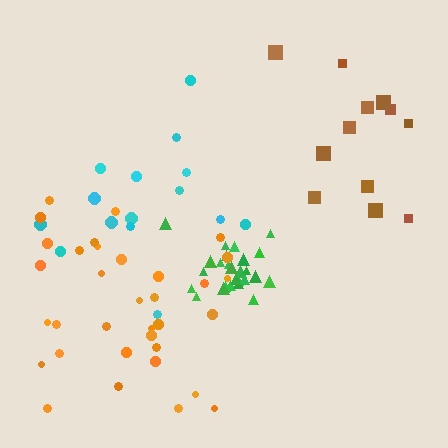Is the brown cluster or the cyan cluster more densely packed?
Brown.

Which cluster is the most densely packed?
Green.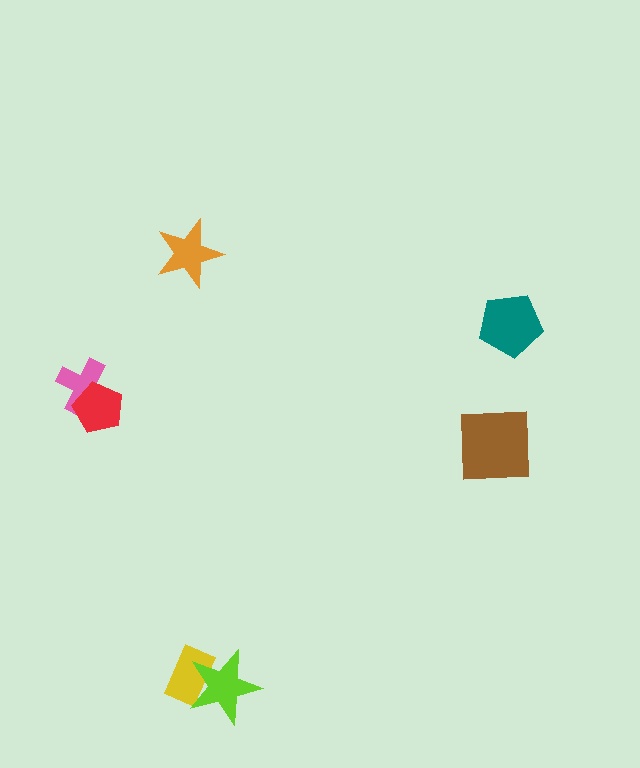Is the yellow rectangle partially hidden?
Yes, it is partially covered by another shape.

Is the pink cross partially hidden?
Yes, it is partially covered by another shape.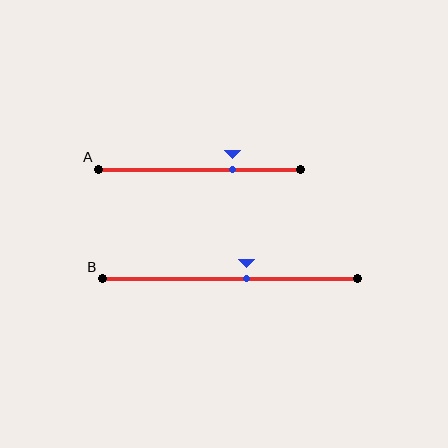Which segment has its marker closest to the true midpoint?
Segment B has its marker closest to the true midpoint.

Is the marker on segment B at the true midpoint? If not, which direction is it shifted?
No, the marker on segment B is shifted to the right by about 7% of the segment length.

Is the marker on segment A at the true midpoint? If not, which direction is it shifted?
No, the marker on segment A is shifted to the right by about 17% of the segment length.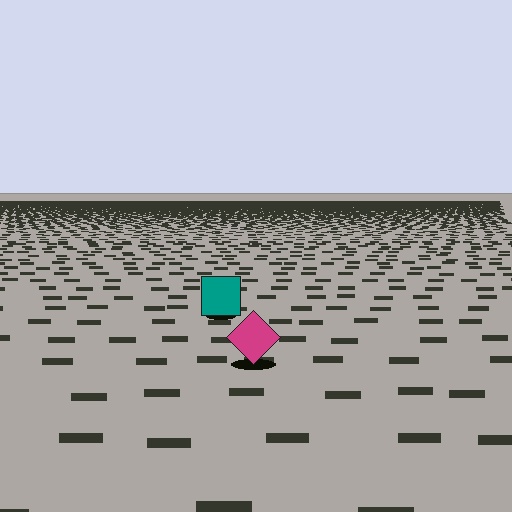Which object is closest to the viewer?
The magenta diamond is closest. The texture marks near it are larger and more spread out.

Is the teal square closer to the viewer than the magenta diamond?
No. The magenta diamond is closer — you can tell from the texture gradient: the ground texture is coarser near it.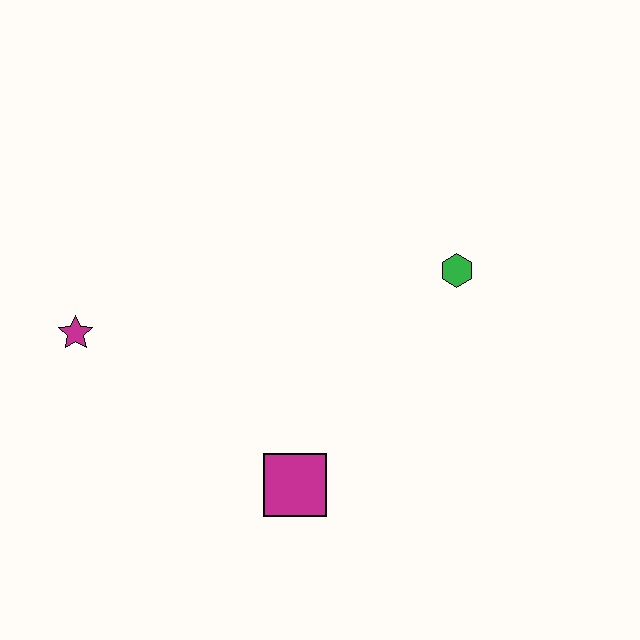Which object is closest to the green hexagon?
The magenta square is closest to the green hexagon.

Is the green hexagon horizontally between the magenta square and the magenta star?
No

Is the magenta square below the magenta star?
Yes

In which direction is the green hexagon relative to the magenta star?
The green hexagon is to the right of the magenta star.